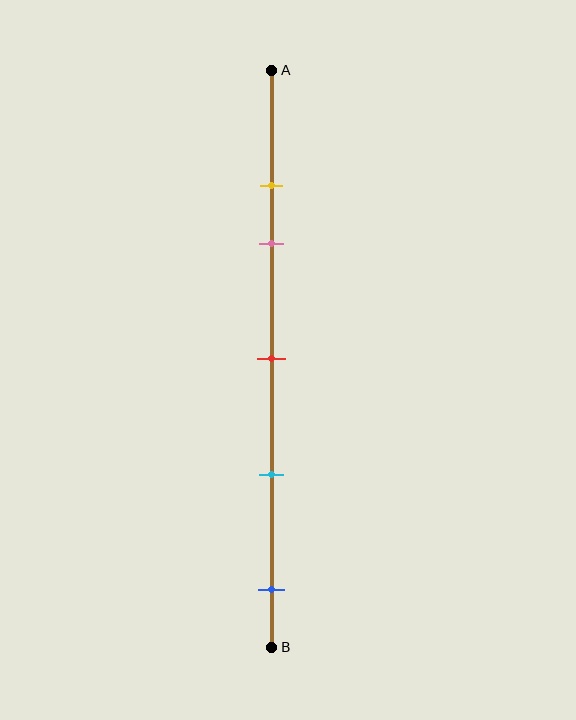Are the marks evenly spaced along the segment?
No, the marks are not evenly spaced.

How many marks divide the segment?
There are 5 marks dividing the segment.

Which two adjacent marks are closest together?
The yellow and pink marks are the closest adjacent pair.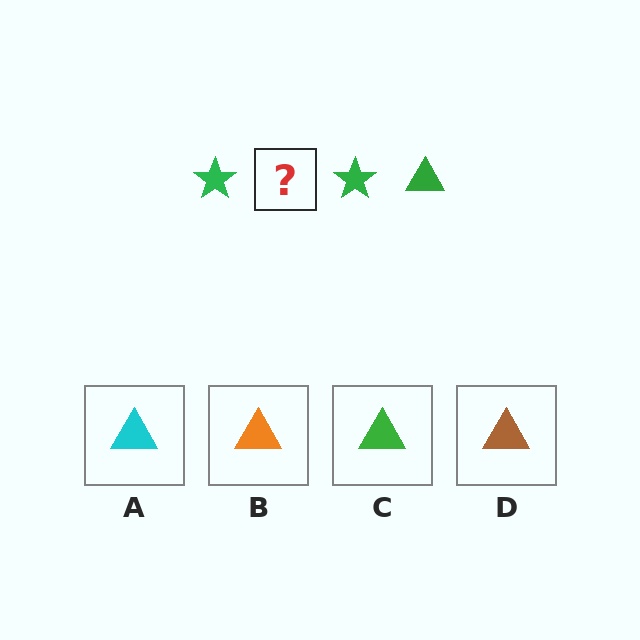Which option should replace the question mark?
Option C.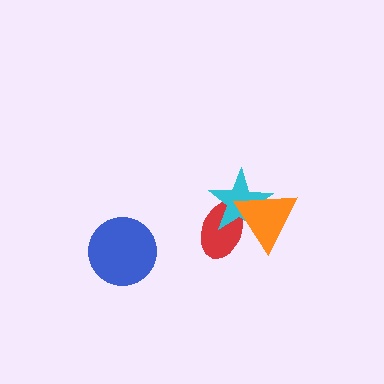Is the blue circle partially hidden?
No, no other shape covers it.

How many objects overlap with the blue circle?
0 objects overlap with the blue circle.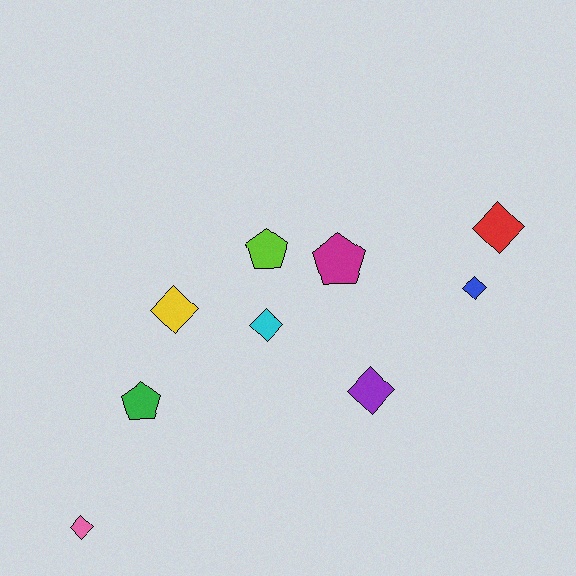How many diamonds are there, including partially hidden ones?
There are 6 diamonds.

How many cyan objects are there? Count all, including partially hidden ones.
There is 1 cyan object.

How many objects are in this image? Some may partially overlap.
There are 9 objects.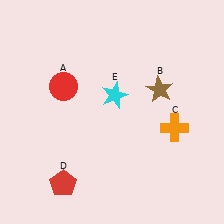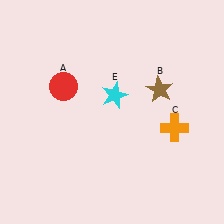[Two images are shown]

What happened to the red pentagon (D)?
The red pentagon (D) was removed in Image 2. It was in the bottom-left area of Image 1.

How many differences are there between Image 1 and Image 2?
There is 1 difference between the two images.